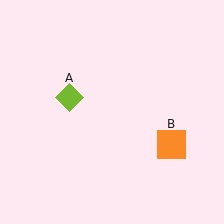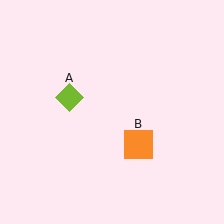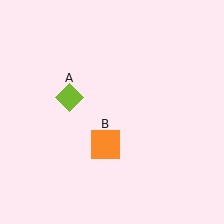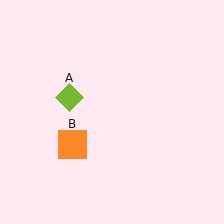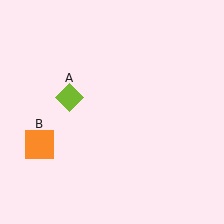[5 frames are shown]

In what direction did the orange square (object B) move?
The orange square (object B) moved left.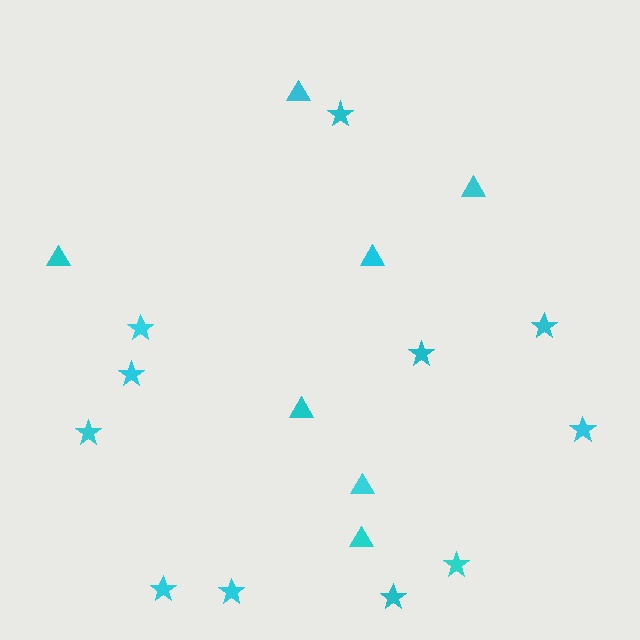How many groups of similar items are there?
There are 2 groups: one group of stars (11) and one group of triangles (7).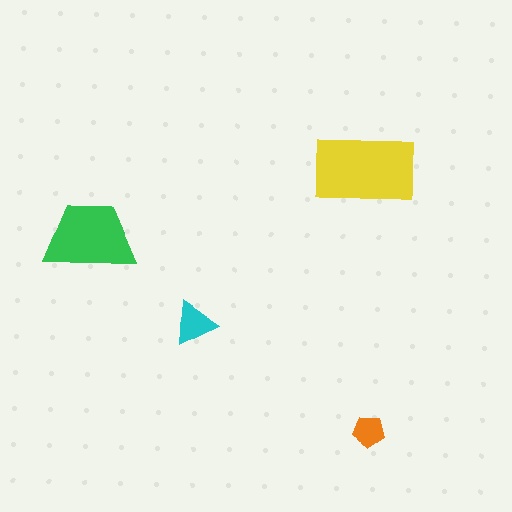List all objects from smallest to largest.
The orange pentagon, the cyan triangle, the green trapezoid, the yellow rectangle.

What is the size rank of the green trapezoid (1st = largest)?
2nd.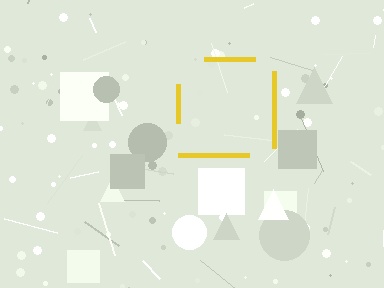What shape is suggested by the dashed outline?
The dashed outline suggests a square.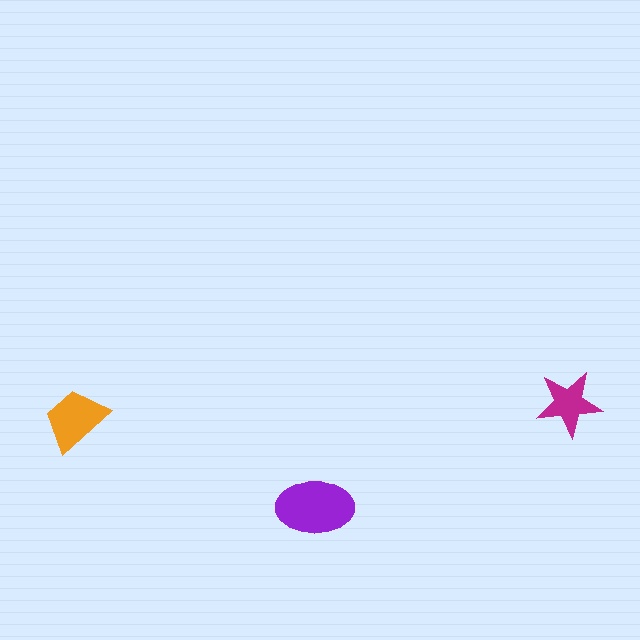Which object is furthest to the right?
The magenta star is rightmost.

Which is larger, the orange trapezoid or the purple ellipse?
The purple ellipse.